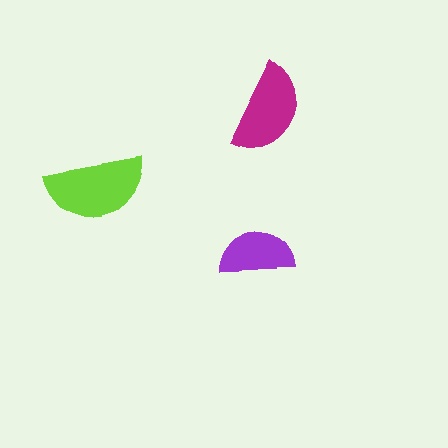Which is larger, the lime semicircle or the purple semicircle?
The lime one.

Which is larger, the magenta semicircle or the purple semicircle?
The magenta one.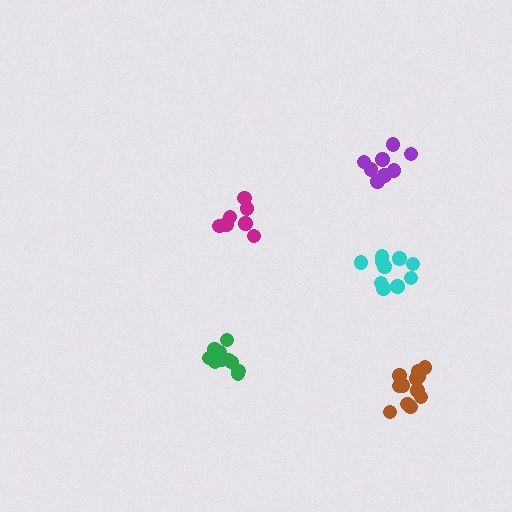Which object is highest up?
The purple cluster is topmost.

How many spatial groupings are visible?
There are 5 spatial groupings.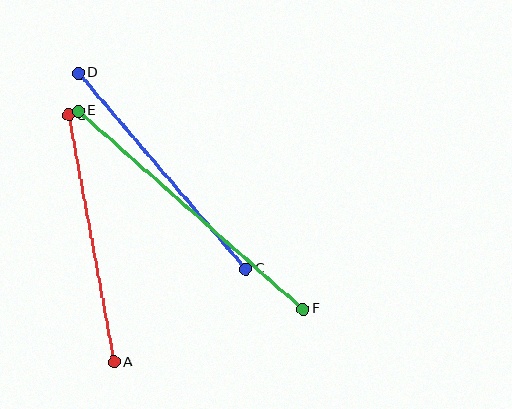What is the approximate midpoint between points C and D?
The midpoint is at approximately (162, 171) pixels.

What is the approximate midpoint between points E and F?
The midpoint is at approximately (191, 210) pixels.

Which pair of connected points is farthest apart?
Points E and F are farthest apart.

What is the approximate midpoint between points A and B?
The midpoint is at approximately (91, 239) pixels.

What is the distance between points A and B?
The distance is approximately 251 pixels.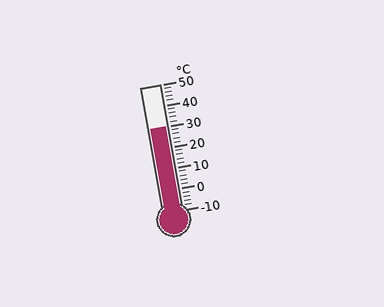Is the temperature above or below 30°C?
The temperature is at 30°C.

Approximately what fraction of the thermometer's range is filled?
The thermometer is filled to approximately 65% of its range.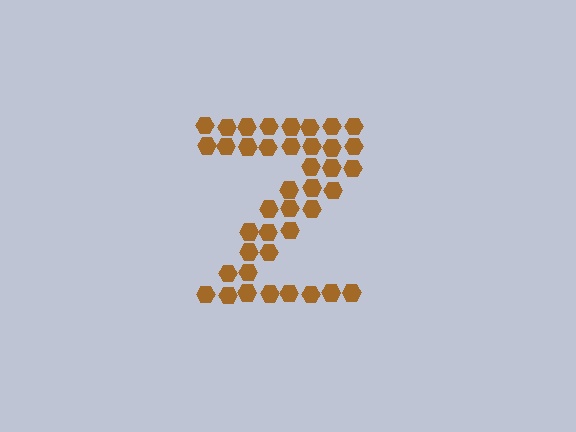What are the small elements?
The small elements are hexagons.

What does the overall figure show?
The overall figure shows the letter Z.